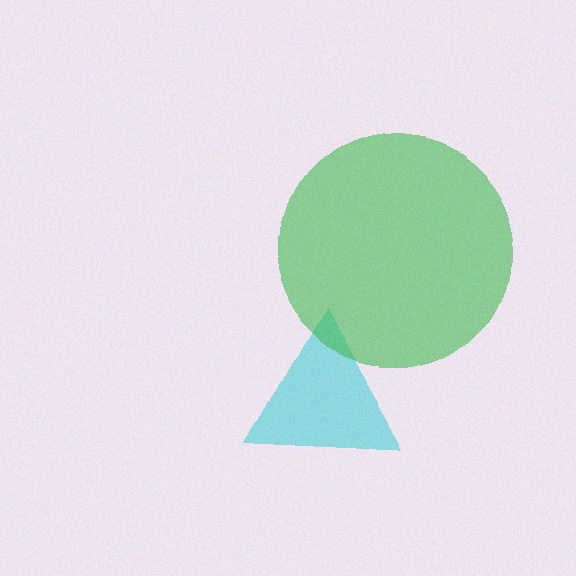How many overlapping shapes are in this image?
There are 2 overlapping shapes in the image.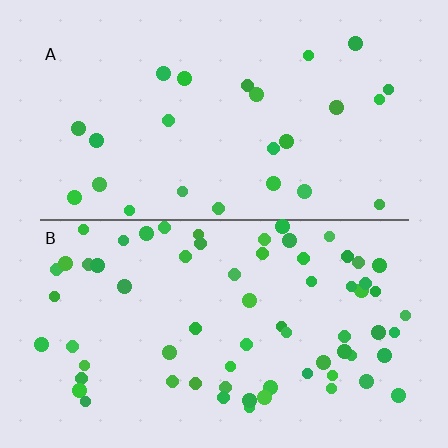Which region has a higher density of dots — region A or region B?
B (the bottom).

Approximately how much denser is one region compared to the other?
Approximately 2.7× — region B over region A.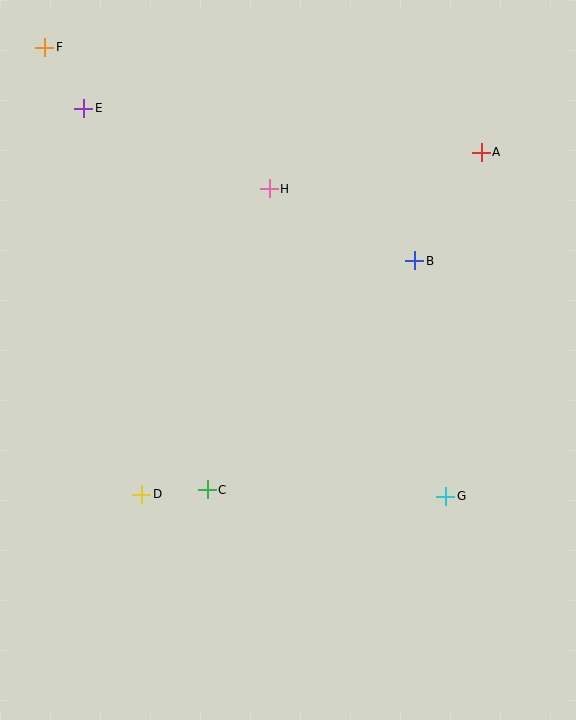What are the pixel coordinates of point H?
Point H is at (269, 189).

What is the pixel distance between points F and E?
The distance between F and E is 72 pixels.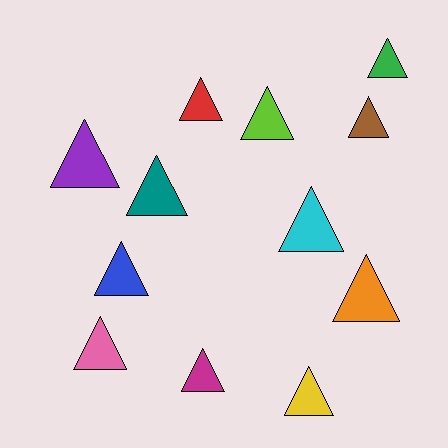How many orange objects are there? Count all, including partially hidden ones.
There is 1 orange object.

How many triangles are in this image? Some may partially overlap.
There are 12 triangles.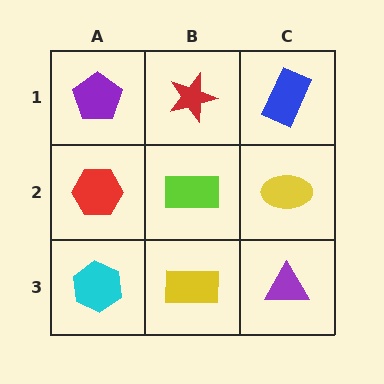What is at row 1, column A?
A purple pentagon.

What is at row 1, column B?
A red star.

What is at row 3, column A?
A cyan hexagon.